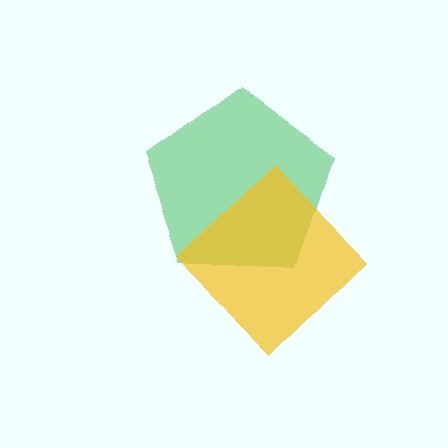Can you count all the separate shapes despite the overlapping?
Yes, there are 2 separate shapes.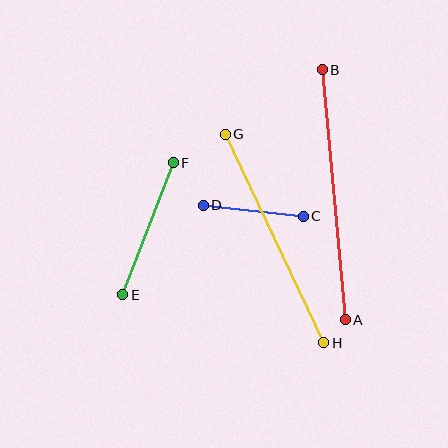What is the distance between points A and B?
The distance is approximately 251 pixels.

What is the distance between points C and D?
The distance is approximately 101 pixels.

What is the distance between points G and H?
The distance is approximately 231 pixels.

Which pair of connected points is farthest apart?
Points A and B are farthest apart.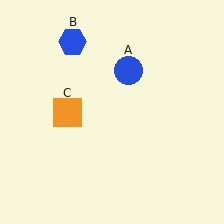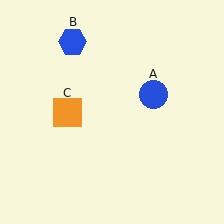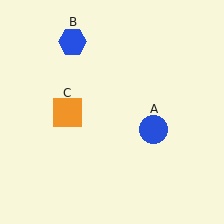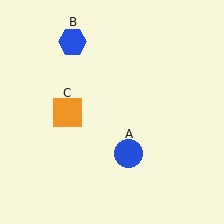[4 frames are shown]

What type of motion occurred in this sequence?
The blue circle (object A) rotated clockwise around the center of the scene.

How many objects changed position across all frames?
1 object changed position: blue circle (object A).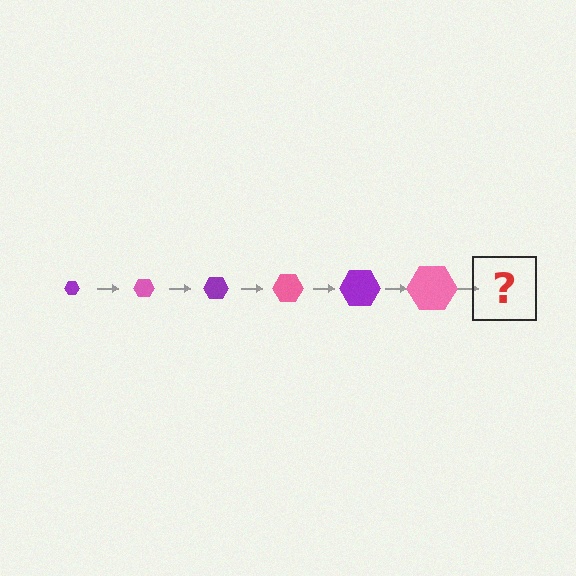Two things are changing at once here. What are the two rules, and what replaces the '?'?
The two rules are that the hexagon grows larger each step and the color cycles through purple and pink. The '?' should be a purple hexagon, larger than the previous one.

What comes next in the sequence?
The next element should be a purple hexagon, larger than the previous one.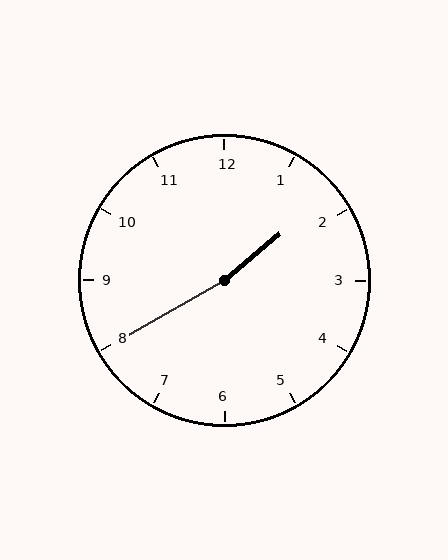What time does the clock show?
1:40.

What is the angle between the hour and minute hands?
Approximately 170 degrees.